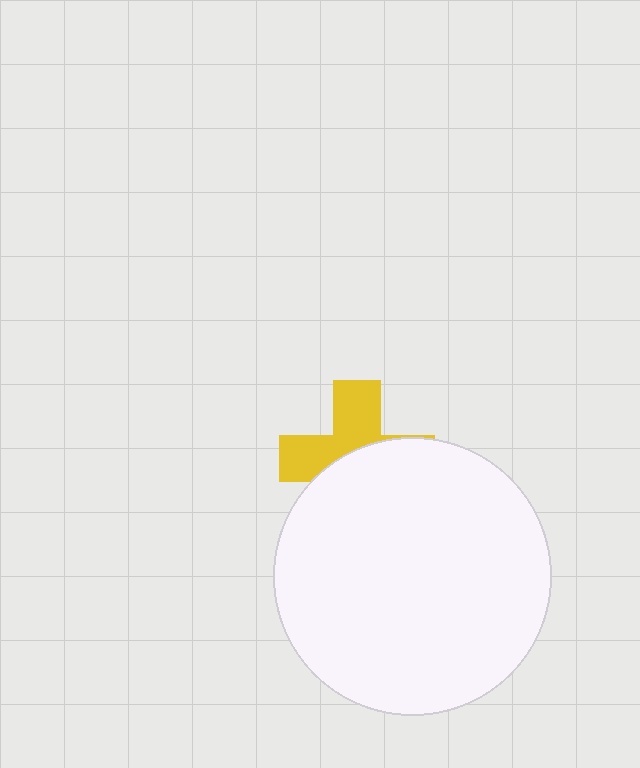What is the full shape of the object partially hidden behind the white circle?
The partially hidden object is a yellow cross.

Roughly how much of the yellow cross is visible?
About half of it is visible (roughly 46%).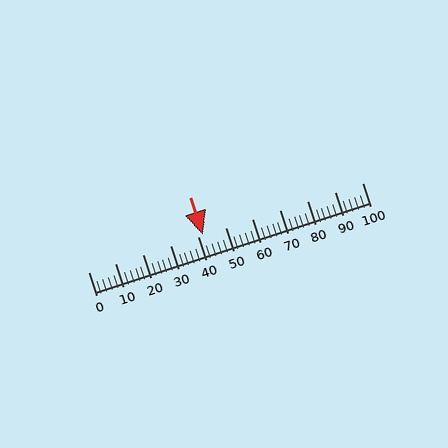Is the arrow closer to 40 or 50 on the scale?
The arrow is closer to 40.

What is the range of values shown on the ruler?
The ruler shows values from 0 to 100.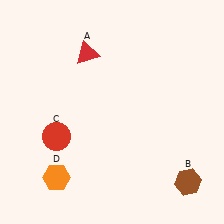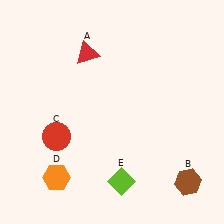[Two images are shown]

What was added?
A lime diamond (E) was added in Image 2.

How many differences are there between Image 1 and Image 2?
There is 1 difference between the two images.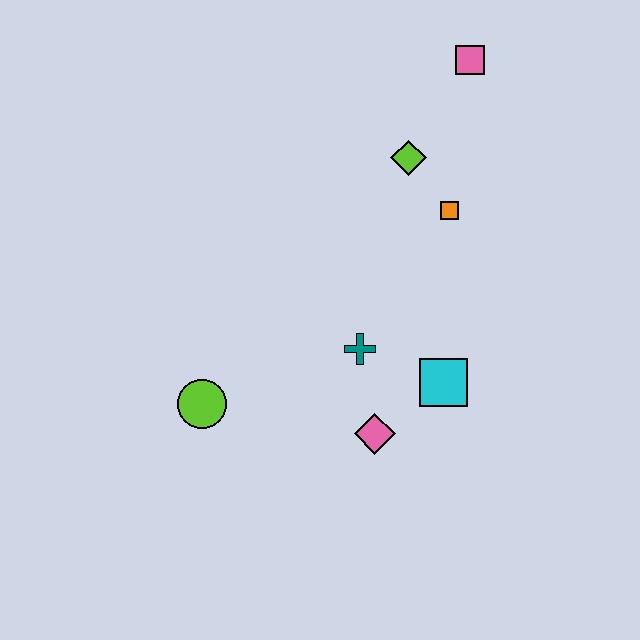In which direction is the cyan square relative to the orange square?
The cyan square is below the orange square.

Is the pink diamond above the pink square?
No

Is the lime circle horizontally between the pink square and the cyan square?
No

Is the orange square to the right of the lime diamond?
Yes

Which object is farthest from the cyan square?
The pink square is farthest from the cyan square.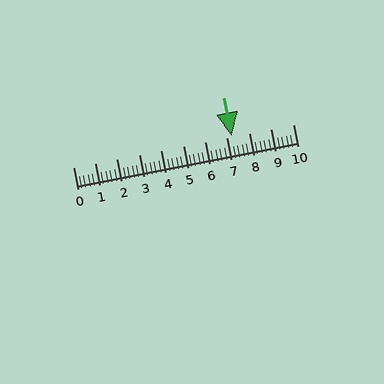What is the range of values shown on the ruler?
The ruler shows values from 0 to 10.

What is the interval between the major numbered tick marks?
The major tick marks are spaced 1 units apart.